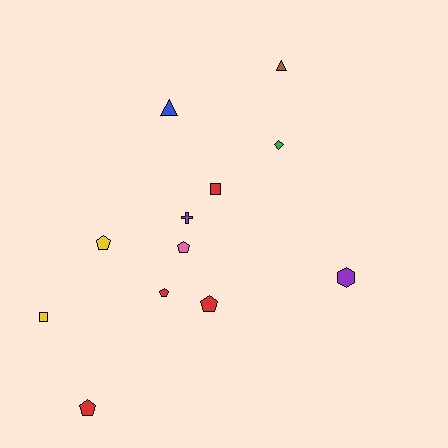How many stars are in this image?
There are no stars.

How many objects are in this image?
There are 12 objects.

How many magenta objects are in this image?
There are no magenta objects.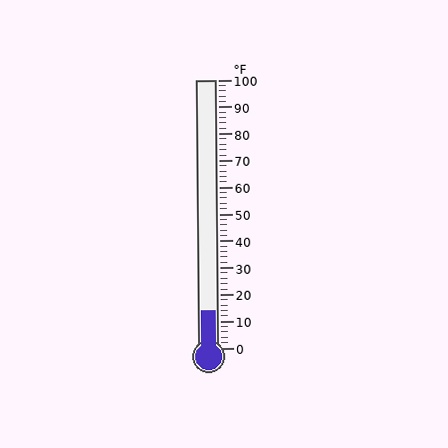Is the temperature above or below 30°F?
The temperature is below 30°F.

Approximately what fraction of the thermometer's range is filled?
The thermometer is filled to approximately 15% of its range.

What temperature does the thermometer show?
The thermometer shows approximately 14°F.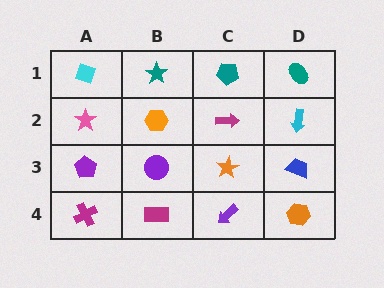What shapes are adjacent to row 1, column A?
A pink star (row 2, column A), a teal star (row 1, column B).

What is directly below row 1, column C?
A magenta arrow.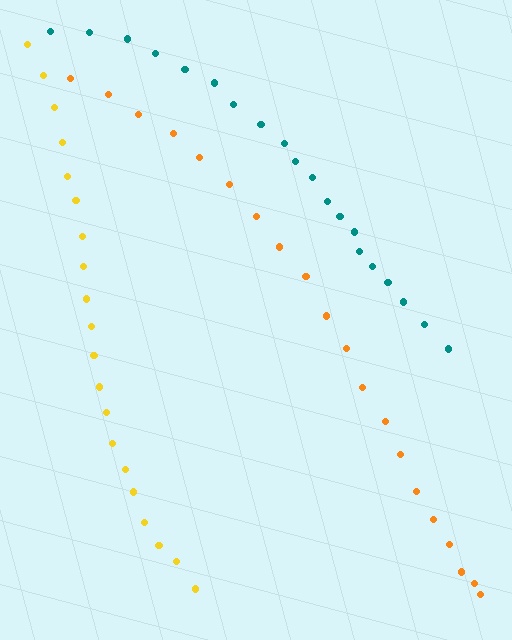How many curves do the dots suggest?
There are 3 distinct paths.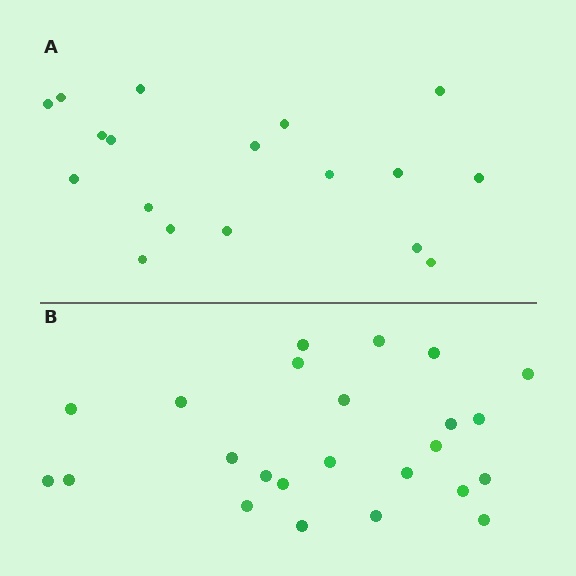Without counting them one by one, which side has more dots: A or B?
Region B (the bottom region) has more dots.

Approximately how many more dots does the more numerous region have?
Region B has about 6 more dots than region A.